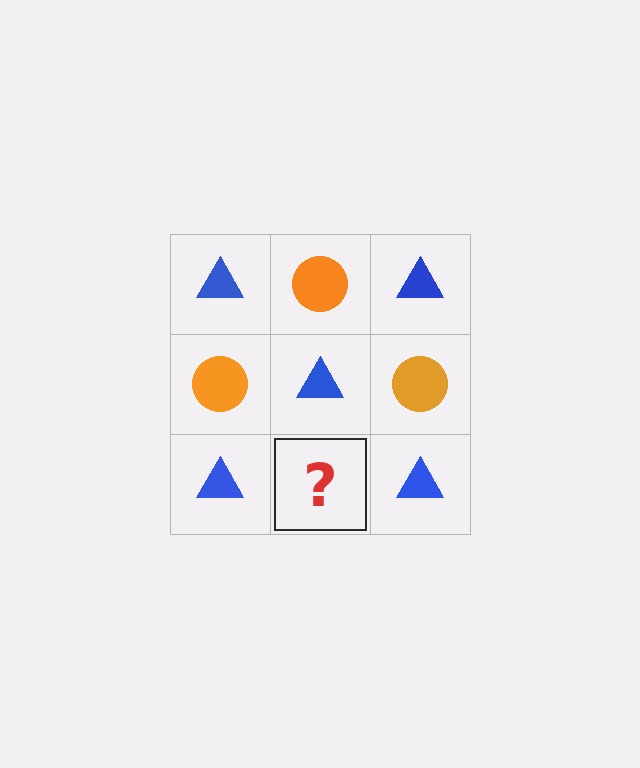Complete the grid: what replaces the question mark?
The question mark should be replaced with an orange circle.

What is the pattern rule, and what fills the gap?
The rule is that it alternates blue triangle and orange circle in a checkerboard pattern. The gap should be filled with an orange circle.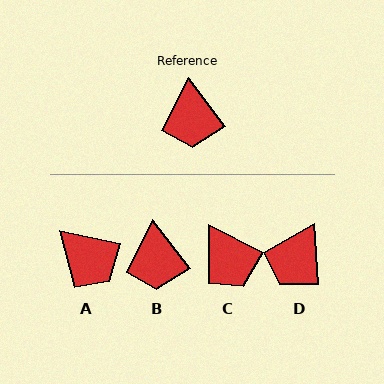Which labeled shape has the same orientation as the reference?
B.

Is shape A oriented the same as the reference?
No, it is off by about 41 degrees.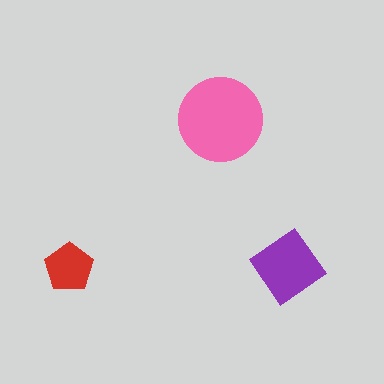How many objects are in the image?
There are 3 objects in the image.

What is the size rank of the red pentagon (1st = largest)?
3rd.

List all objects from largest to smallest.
The pink circle, the purple diamond, the red pentagon.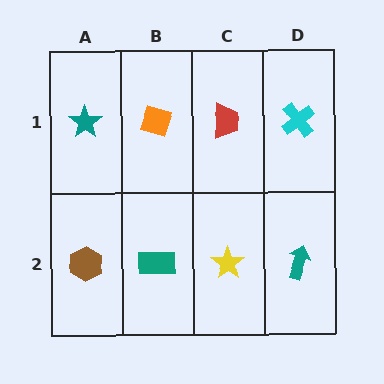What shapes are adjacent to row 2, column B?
An orange diamond (row 1, column B), a brown hexagon (row 2, column A), a yellow star (row 2, column C).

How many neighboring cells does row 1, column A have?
2.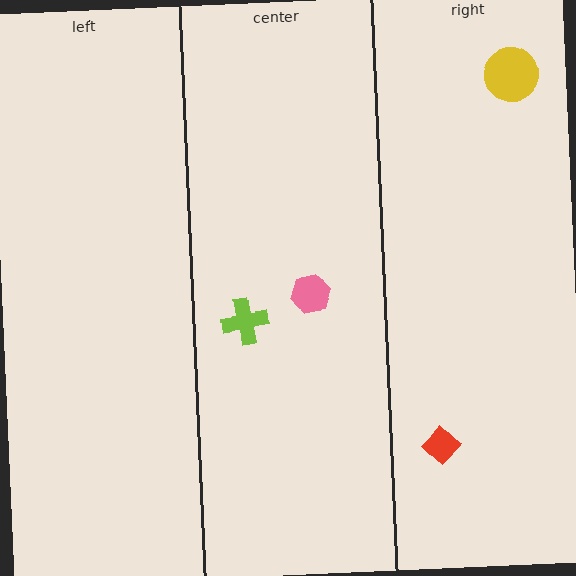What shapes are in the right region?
The yellow circle, the red diamond.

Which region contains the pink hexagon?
The center region.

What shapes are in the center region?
The lime cross, the pink hexagon.